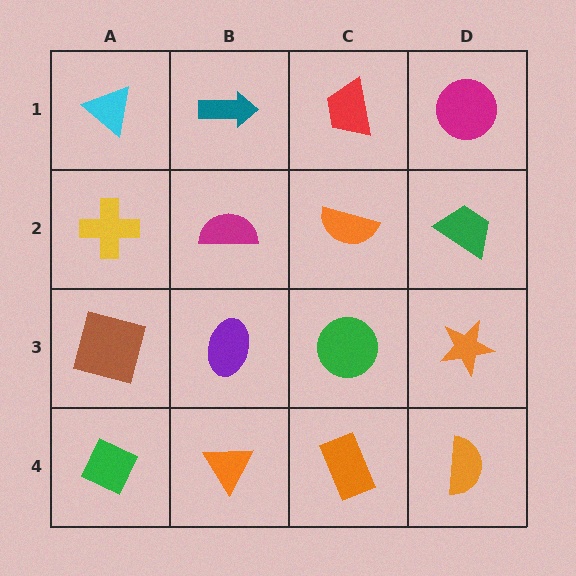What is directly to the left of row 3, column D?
A green circle.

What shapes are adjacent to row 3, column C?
An orange semicircle (row 2, column C), an orange rectangle (row 4, column C), a purple ellipse (row 3, column B), an orange star (row 3, column D).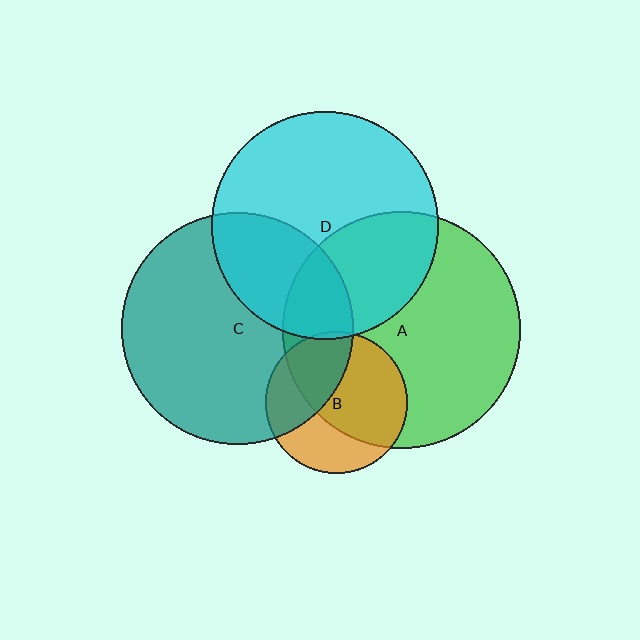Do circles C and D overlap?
Yes.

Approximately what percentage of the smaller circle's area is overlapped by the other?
Approximately 30%.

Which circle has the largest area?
Circle A (green).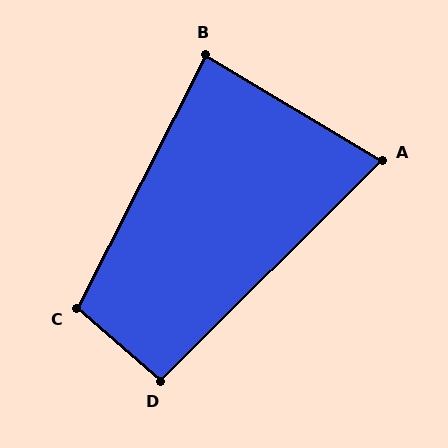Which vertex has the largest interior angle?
C, at approximately 104 degrees.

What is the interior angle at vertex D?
Approximately 94 degrees (approximately right).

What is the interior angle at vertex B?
Approximately 86 degrees (approximately right).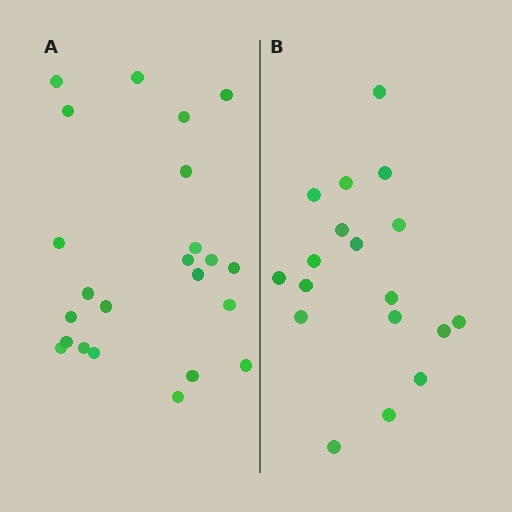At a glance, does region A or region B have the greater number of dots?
Region A (the left region) has more dots.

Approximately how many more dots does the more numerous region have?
Region A has about 5 more dots than region B.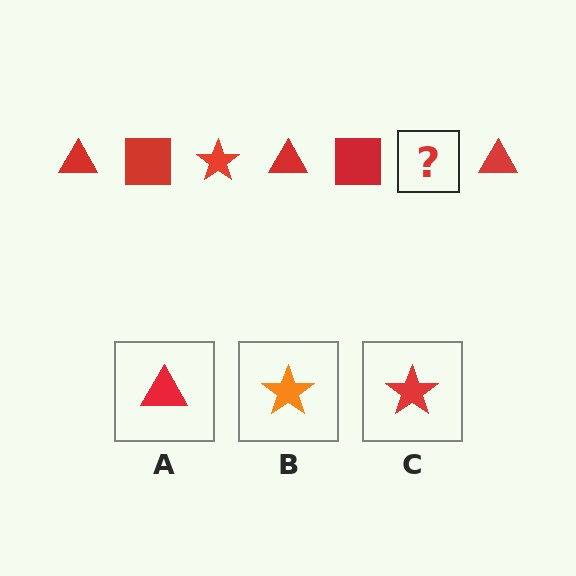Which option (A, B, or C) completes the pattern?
C.